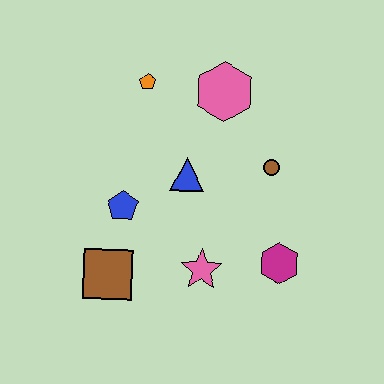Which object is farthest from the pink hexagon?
The brown square is farthest from the pink hexagon.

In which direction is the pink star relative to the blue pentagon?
The pink star is to the right of the blue pentagon.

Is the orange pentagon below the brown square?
No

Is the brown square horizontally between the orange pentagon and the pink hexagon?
No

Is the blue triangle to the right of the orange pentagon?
Yes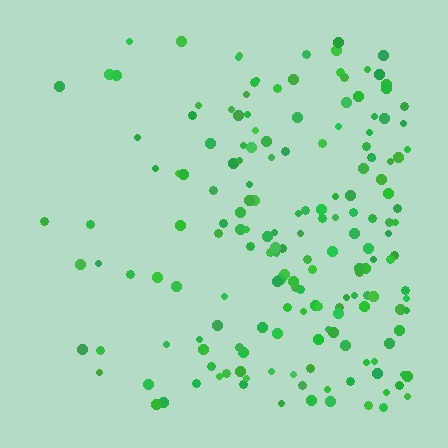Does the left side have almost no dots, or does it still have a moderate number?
Still a moderate number, just noticeably fewer than the right.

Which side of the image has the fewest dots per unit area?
The left.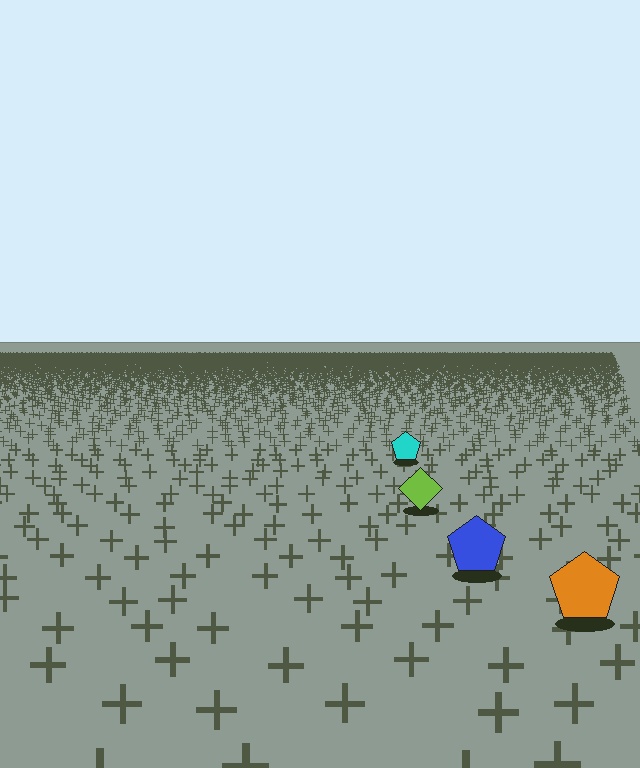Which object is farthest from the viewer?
The cyan pentagon is farthest from the viewer. It appears smaller and the ground texture around it is denser.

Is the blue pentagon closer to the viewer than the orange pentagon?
No. The orange pentagon is closer — you can tell from the texture gradient: the ground texture is coarser near it.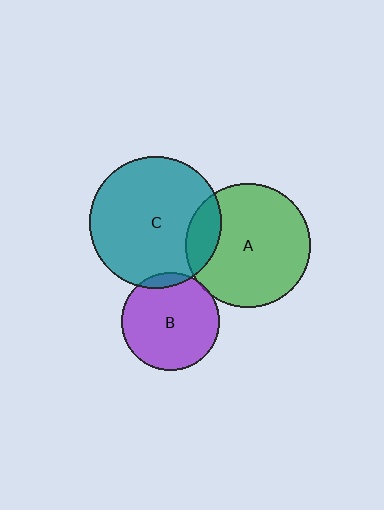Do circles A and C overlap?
Yes.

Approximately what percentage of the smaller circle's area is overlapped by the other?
Approximately 15%.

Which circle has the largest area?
Circle C (teal).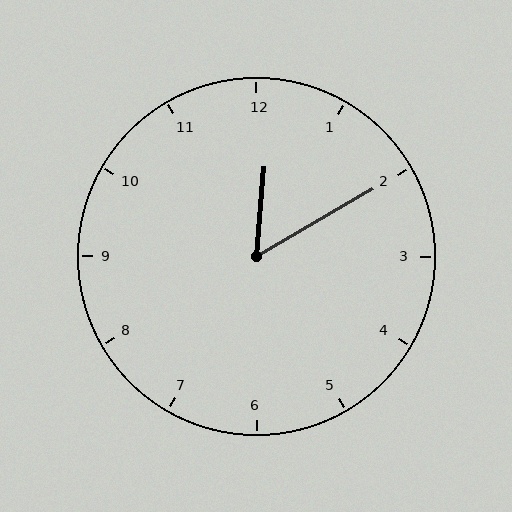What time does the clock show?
12:10.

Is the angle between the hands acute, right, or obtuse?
It is acute.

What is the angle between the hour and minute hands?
Approximately 55 degrees.